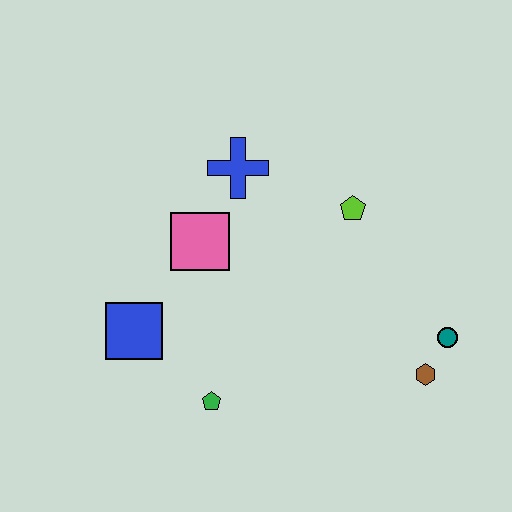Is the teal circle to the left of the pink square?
No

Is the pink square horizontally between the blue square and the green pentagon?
Yes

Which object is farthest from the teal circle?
The blue square is farthest from the teal circle.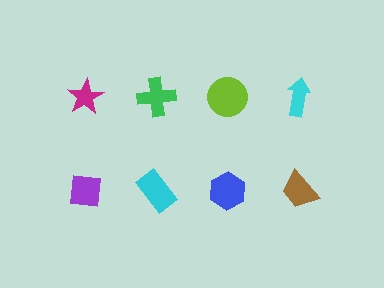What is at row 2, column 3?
A blue hexagon.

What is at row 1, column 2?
A green cross.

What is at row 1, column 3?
A lime circle.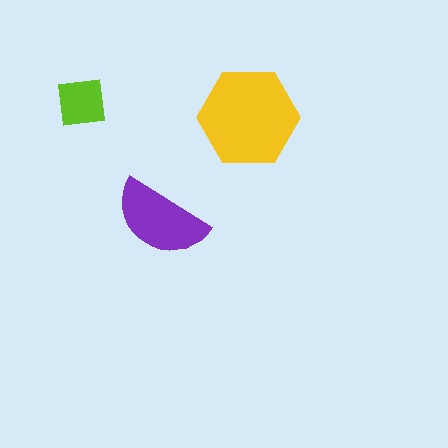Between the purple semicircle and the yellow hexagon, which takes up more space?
The yellow hexagon.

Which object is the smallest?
The lime square.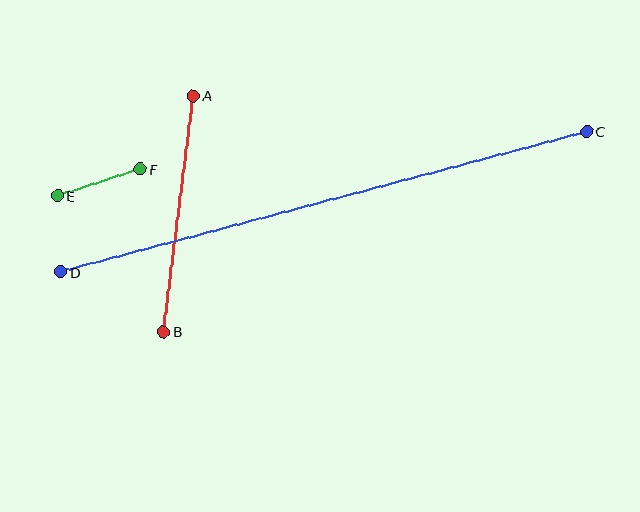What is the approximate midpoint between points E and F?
The midpoint is at approximately (99, 183) pixels.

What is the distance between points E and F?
The distance is approximately 87 pixels.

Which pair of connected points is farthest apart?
Points C and D are farthest apart.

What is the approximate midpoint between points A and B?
The midpoint is at approximately (178, 214) pixels.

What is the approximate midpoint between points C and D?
The midpoint is at approximately (324, 202) pixels.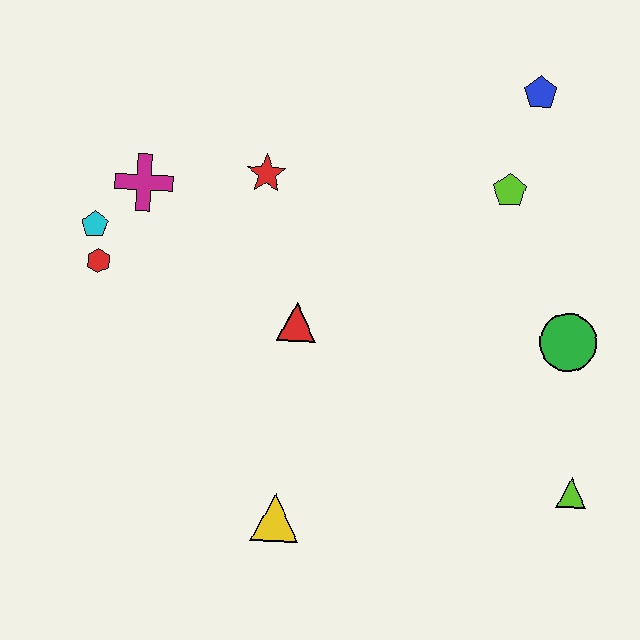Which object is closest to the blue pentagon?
The lime pentagon is closest to the blue pentagon.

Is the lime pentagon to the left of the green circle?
Yes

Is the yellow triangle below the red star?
Yes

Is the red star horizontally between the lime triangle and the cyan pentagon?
Yes